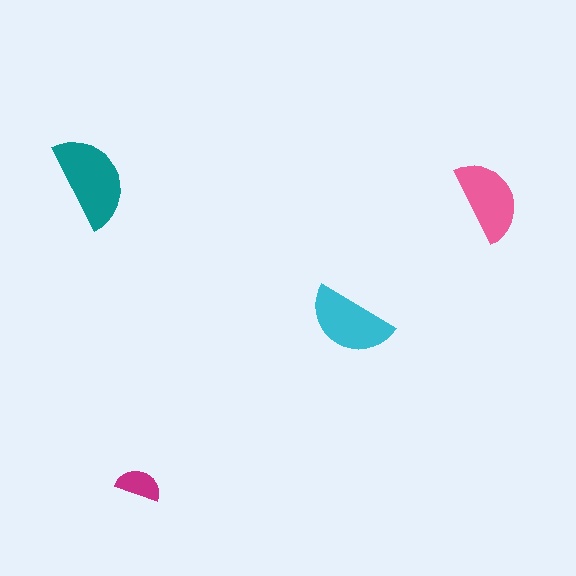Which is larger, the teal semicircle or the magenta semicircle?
The teal one.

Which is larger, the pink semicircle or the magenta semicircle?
The pink one.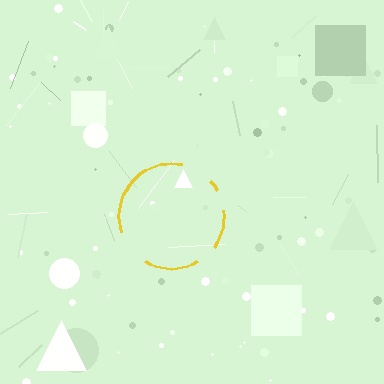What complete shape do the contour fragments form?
The contour fragments form a circle.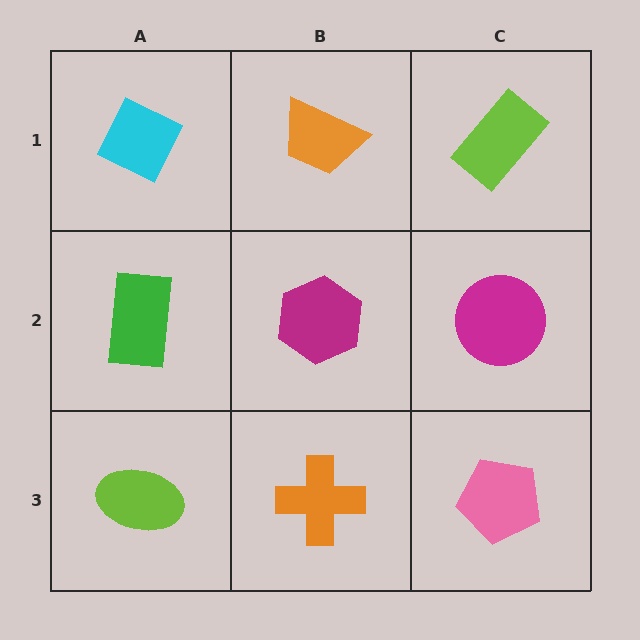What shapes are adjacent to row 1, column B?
A magenta hexagon (row 2, column B), a cyan diamond (row 1, column A), a lime rectangle (row 1, column C).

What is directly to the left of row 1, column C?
An orange trapezoid.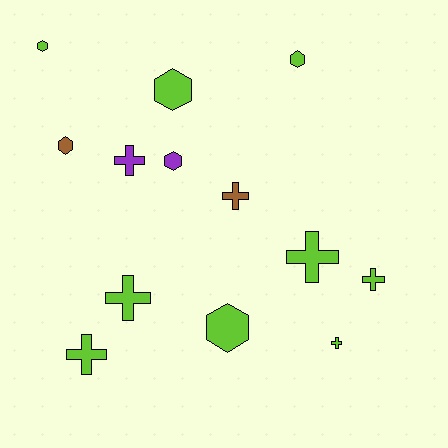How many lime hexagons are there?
There are 4 lime hexagons.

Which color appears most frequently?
Lime, with 9 objects.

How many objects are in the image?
There are 13 objects.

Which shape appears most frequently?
Cross, with 7 objects.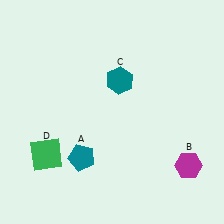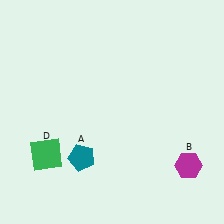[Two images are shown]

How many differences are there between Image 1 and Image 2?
There is 1 difference between the two images.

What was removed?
The teal hexagon (C) was removed in Image 2.